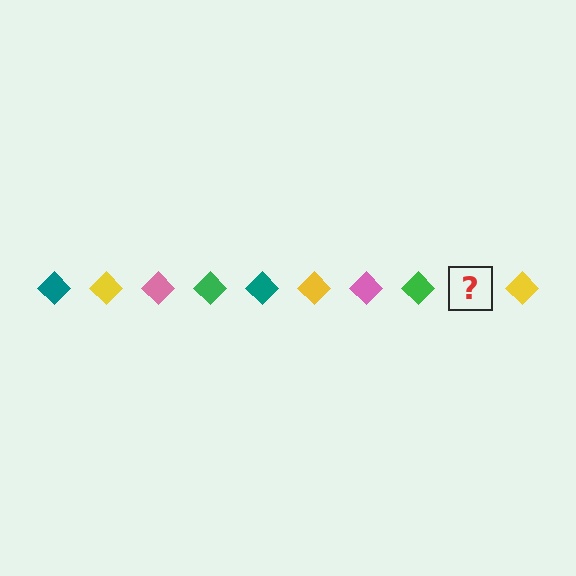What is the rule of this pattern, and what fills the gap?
The rule is that the pattern cycles through teal, yellow, pink, green diamonds. The gap should be filled with a teal diamond.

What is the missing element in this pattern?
The missing element is a teal diamond.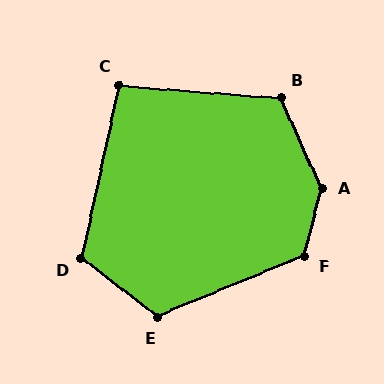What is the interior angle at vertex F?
Approximately 127 degrees (obtuse).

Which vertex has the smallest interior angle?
C, at approximately 98 degrees.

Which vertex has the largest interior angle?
A, at approximately 142 degrees.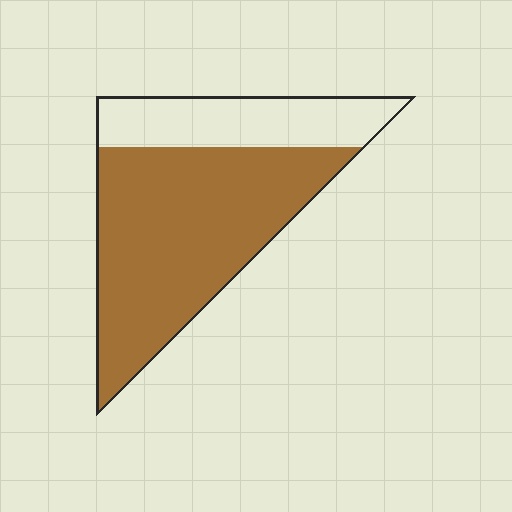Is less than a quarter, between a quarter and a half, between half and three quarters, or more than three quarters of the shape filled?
Between half and three quarters.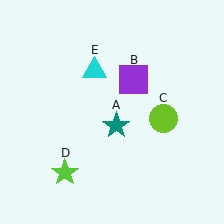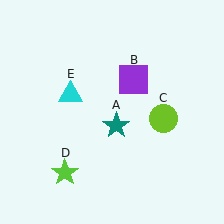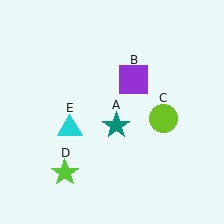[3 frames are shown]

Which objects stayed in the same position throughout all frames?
Teal star (object A) and purple square (object B) and lime circle (object C) and lime star (object D) remained stationary.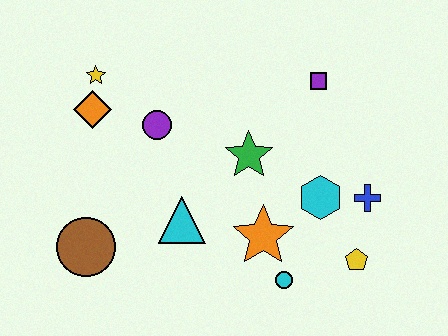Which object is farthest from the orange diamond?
The yellow pentagon is farthest from the orange diamond.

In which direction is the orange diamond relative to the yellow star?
The orange diamond is below the yellow star.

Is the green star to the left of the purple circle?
No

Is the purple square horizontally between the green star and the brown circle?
No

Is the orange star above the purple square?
No